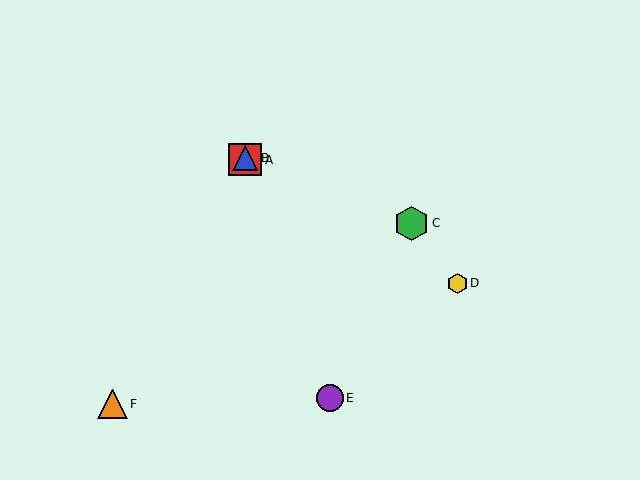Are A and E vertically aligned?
No, A is at x≈245 and E is at x≈330.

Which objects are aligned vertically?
Objects A, B are aligned vertically.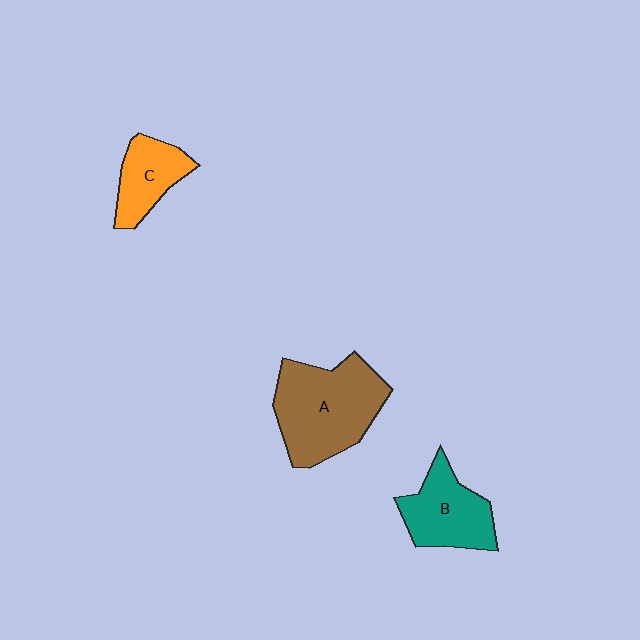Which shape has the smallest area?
Shape C (orange).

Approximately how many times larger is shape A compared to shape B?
Approximately 1.5 times.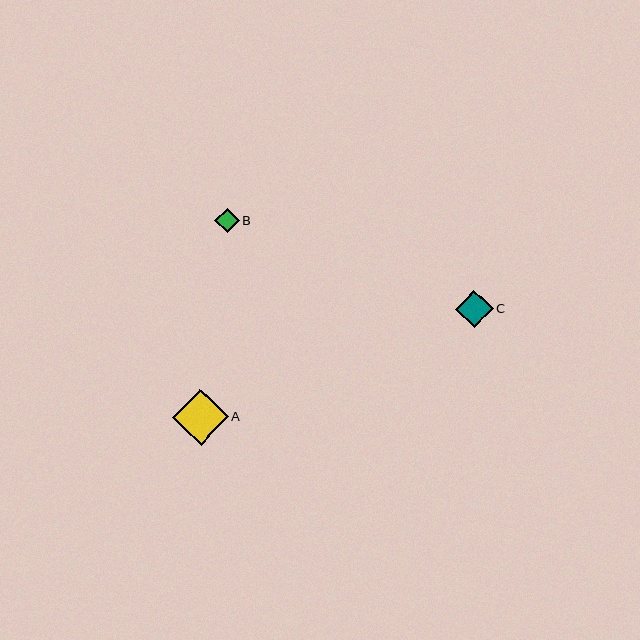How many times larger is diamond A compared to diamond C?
Diamond A is approximately 1.5 times the size of diamond C.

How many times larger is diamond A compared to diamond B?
Diamond A is approximately 2.3 times the size of diamond B.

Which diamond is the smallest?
Diamond B is the smallest with a size of approximately 24 pixels.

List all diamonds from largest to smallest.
From largest to smallest: A, C, B.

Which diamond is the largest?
Diamond A is the largest with a size of approximately 56 pixels.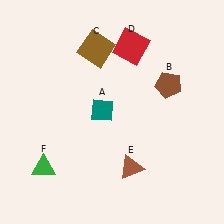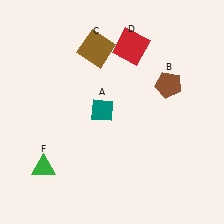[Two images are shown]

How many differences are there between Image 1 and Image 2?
There is 1 difference between the two images.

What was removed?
The brown triangle (E) was removed in Image 2.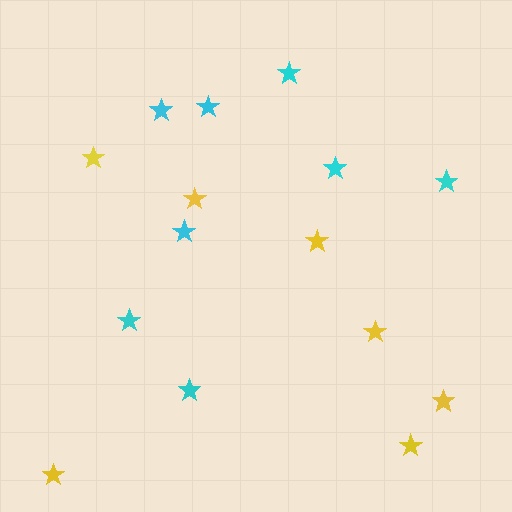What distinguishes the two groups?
There are 2 groups: one group of cyan stars (8) and one group of yellow stars (7).